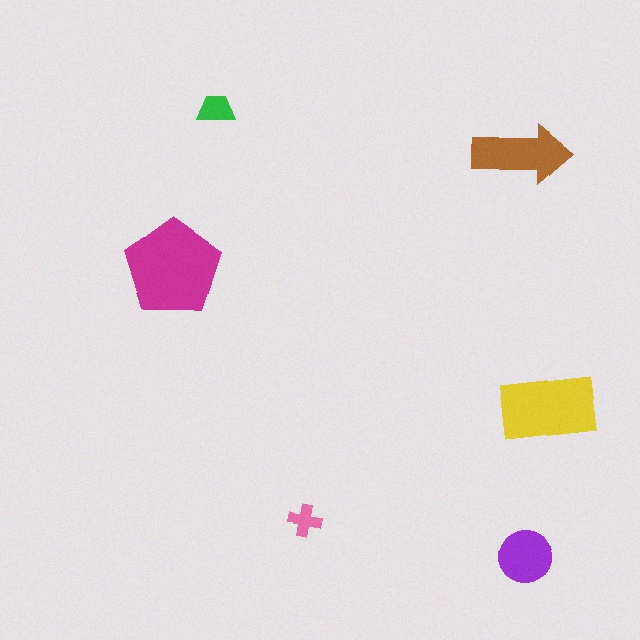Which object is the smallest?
The pink cross.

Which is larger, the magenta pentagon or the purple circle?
The magenta pentagon.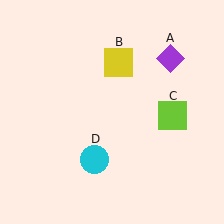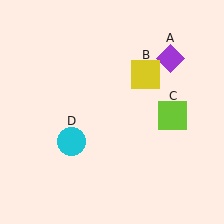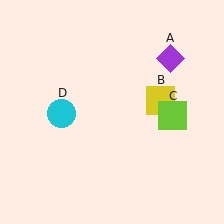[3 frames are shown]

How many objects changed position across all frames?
2 objects changed position: yellow square (object B), cyan circle (object D).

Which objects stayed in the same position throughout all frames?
Purple diamond (object A) and lime square (object C) remained stationary.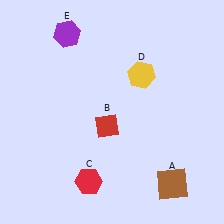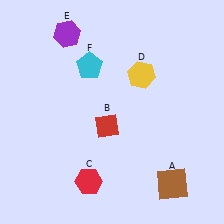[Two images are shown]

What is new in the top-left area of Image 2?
A cyan pentagon (F) was added in the top-left area of Image 2.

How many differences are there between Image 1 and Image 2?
There is 1 difference between the two images.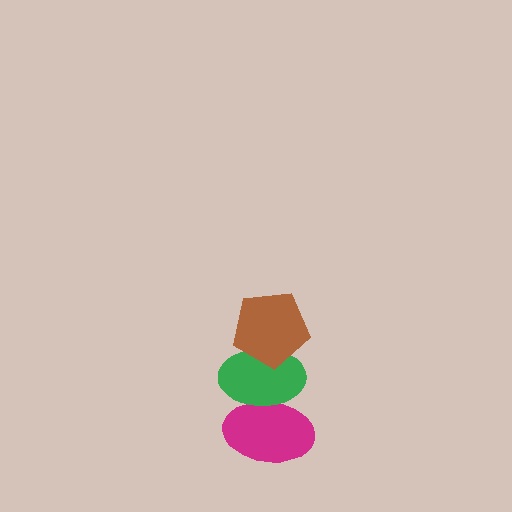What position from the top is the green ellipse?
The green ellipse is 2nd from the top.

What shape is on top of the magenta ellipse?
The green ellipse is on top of the magenta ellipse.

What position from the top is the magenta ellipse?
The magenta ellipse is 3rd from the top.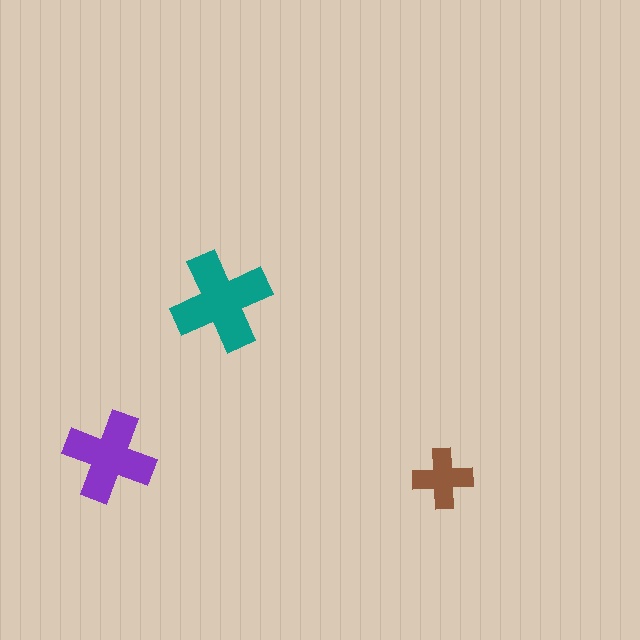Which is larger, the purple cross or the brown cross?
The purple one.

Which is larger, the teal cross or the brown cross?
The teal one.